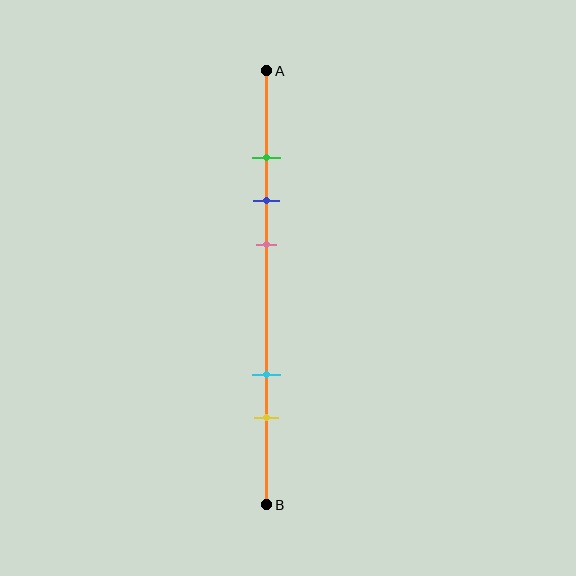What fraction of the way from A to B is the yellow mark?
The yellow mark is approximately 80% (0.8) of the way from A to B.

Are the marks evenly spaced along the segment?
No, the marks are not evenly spaced.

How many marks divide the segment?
There are 5 marks dividing the segment.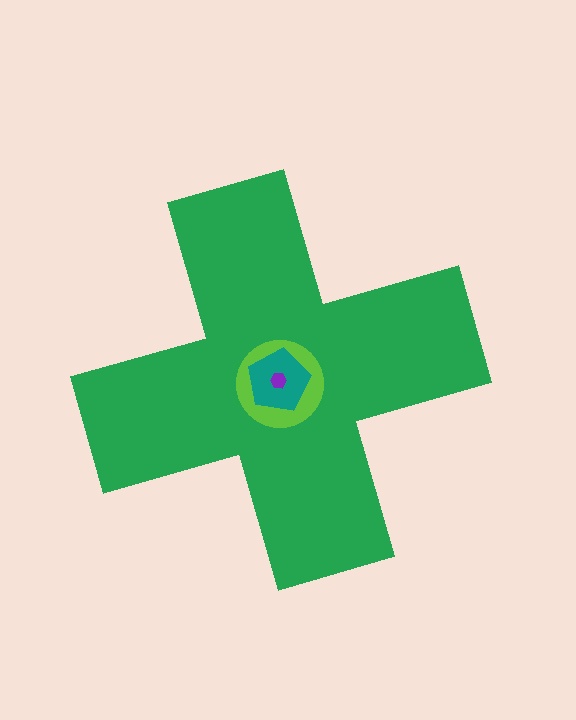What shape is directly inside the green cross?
The lime circle.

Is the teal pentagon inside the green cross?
Yes.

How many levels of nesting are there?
4.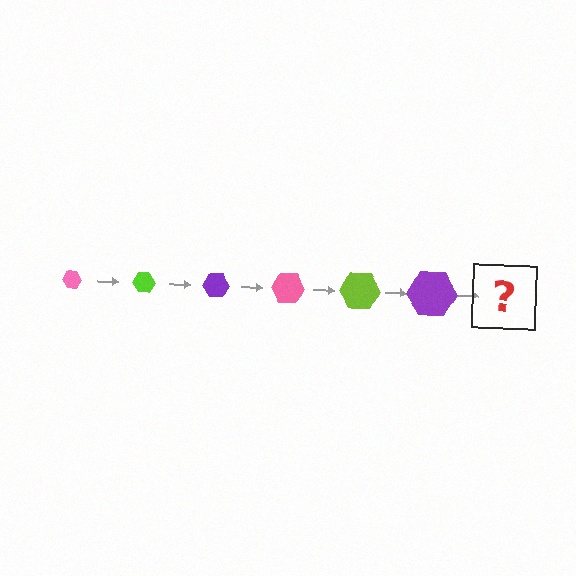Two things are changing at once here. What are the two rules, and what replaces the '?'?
The two rules are that the hexagon grows larger each step and the color cycles through pink, lime, and purple. The '?' should be a pink hexagon, larger than the previous one.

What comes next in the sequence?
The next element should be a pink hexagon, larger than the previous one.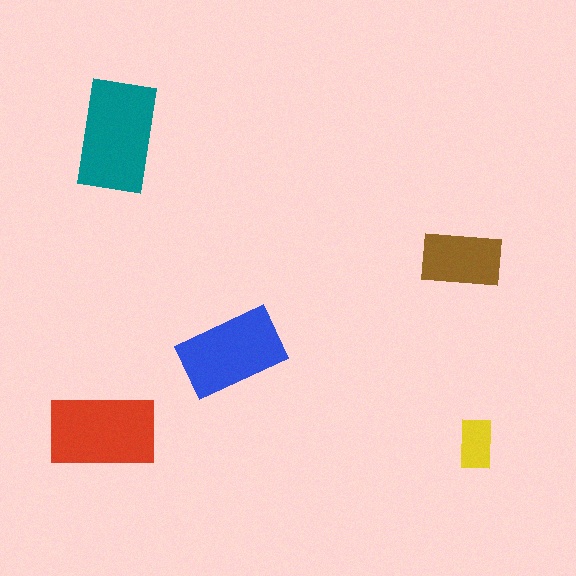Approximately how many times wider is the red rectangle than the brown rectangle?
About 1.5 times wider.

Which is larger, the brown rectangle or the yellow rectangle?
The brown one.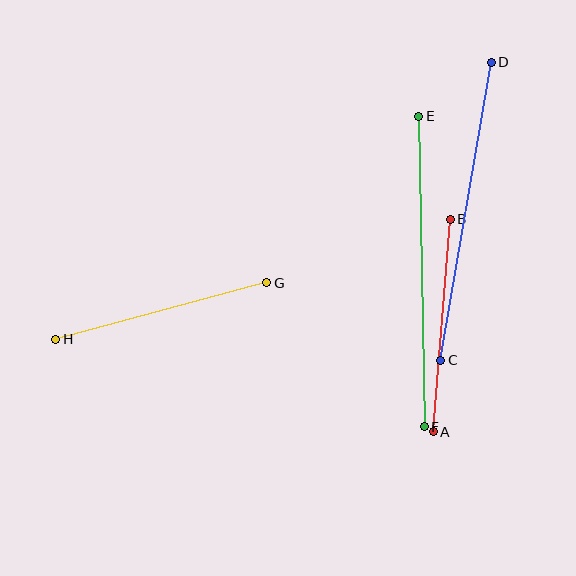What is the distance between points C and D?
The distance is approximately 302 pixels.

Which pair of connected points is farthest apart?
Points E and F are farthest apart.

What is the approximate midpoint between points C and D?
The midpoint is at approximately (466, 211) pixels.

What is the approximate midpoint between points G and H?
The midpoint is at approximately (161, 311) pixels.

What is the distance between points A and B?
The distance is approximately 213 pixels.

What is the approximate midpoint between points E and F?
The midpoint is at approximately (421, 272) pixels.